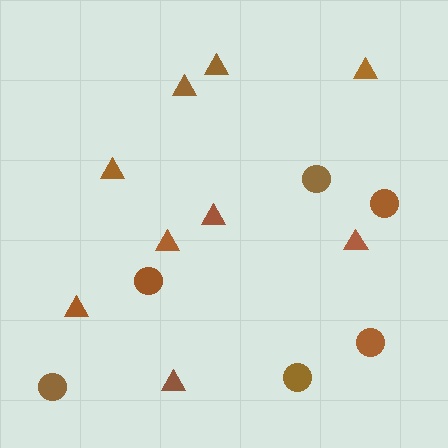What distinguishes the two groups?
There are 2 groups: one group of triangles (9) and one group of circles (6).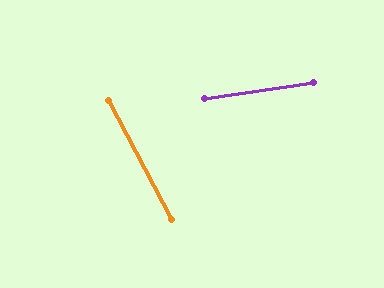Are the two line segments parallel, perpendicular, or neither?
Neither parallel nor perpendicular — they differ by about 71°.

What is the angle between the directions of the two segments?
Approximately 71 degrees.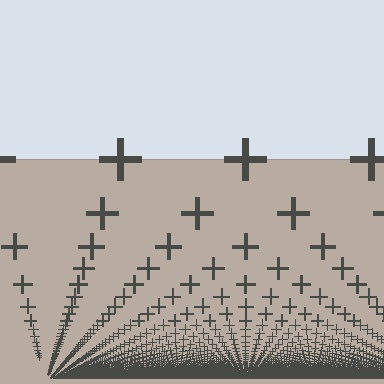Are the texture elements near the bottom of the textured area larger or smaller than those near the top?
Smaller. The gradient is inverted — elements near the bottom are smaller and denser.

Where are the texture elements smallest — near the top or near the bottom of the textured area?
Near the bottom.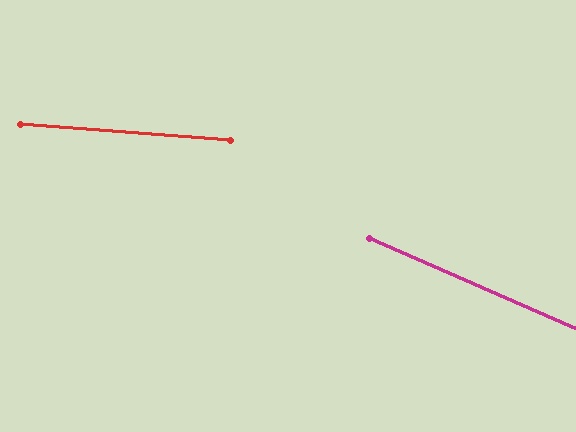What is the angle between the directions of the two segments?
Approximately 19 degrees.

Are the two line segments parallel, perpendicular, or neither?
Neither parallel nor perpendicular — they differ by about 19°.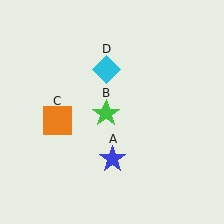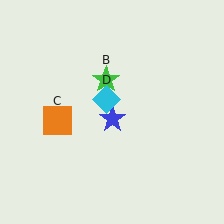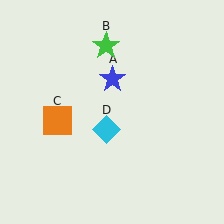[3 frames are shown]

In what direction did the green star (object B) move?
The green star (object B) moved up.